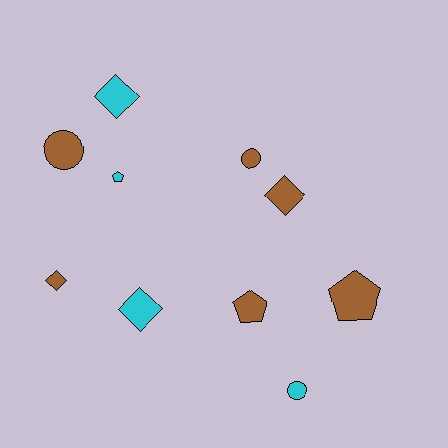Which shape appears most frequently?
Diamond, with 4 objects.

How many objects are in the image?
There are 10 objects.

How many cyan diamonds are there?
There are 2 cyan diamonds.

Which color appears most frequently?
Brown, with 6 objects.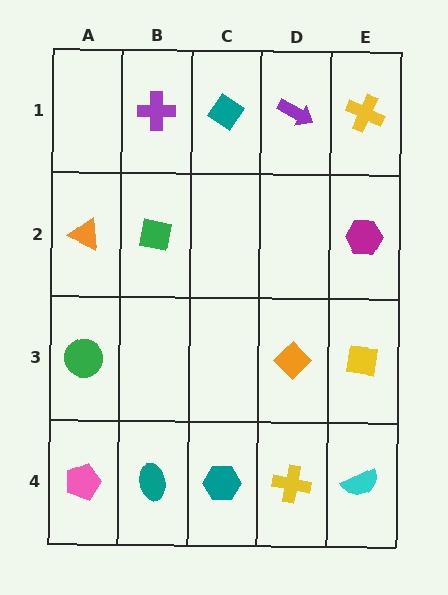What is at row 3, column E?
A yellow square.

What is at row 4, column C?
A teal hexagon.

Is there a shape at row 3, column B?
No, that cell is empty.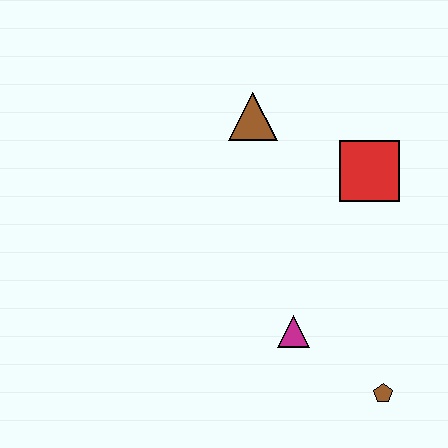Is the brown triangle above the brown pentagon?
Yes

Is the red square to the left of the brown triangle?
No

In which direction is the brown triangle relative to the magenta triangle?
The brown triangle is above the magenta triangle.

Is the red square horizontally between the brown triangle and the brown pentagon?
Yes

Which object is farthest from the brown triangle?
The brown pentagon is farthest from the brown triangle.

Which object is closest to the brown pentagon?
The magenta triangle is closest to the brown pentagon.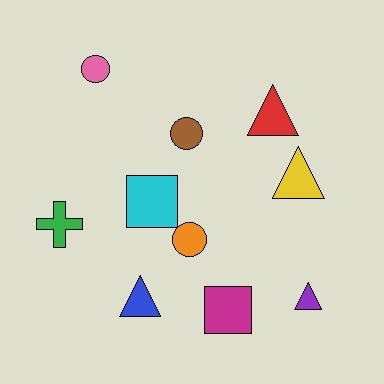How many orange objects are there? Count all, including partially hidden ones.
There is 1 orange object.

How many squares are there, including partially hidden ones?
There are 2 squares.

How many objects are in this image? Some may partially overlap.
There are 10 objects.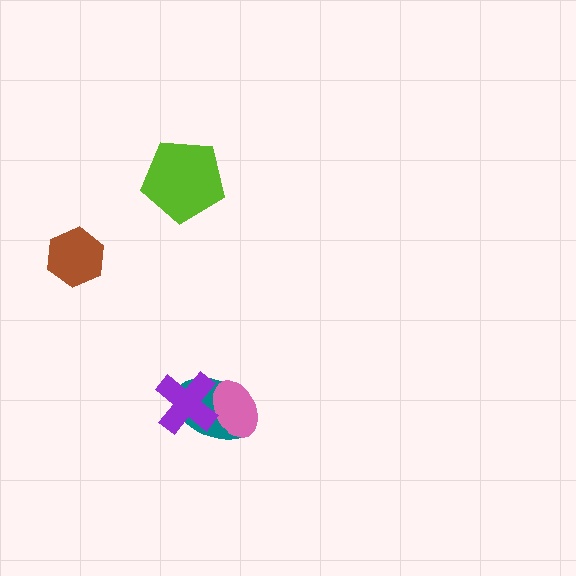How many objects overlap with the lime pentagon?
0 objects overlap with the lime pentagon.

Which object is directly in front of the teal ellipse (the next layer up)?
The pink ellipse is directly in front of the teal ellipse.